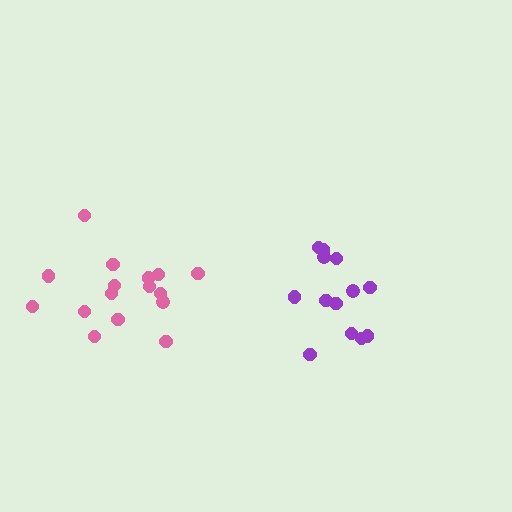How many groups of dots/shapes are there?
There are 2 groups.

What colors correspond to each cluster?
The clusters are colored: pink, purple.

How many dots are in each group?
Group 1: 16 dots, Group 2: 13 dots (29 total).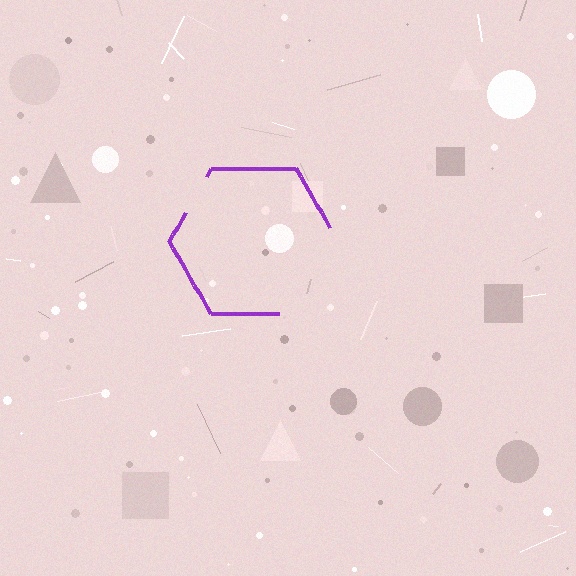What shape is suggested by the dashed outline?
The dashed outline suggests a hexagon.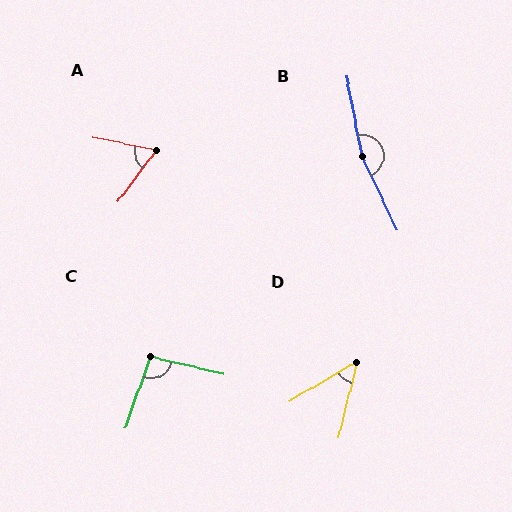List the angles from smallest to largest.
D (46°), A (65°), C (97°), B (166°).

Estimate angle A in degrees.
Approximately 65 degrees.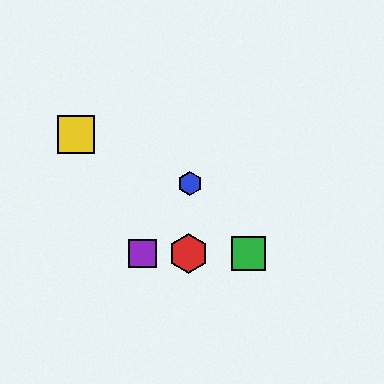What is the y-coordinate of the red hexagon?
The red hexagon is at y≈253.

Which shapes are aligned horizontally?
The red hexagon, the green square, the purple square are aligned horizontally.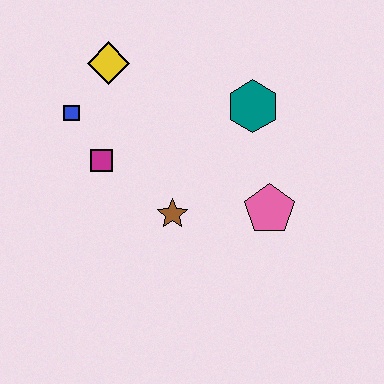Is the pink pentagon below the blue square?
Yes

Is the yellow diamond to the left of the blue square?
No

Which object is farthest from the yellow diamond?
The pink pentagon is farthest from the yellow diamond.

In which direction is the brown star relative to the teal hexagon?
The brown star is below the teal hexagon.